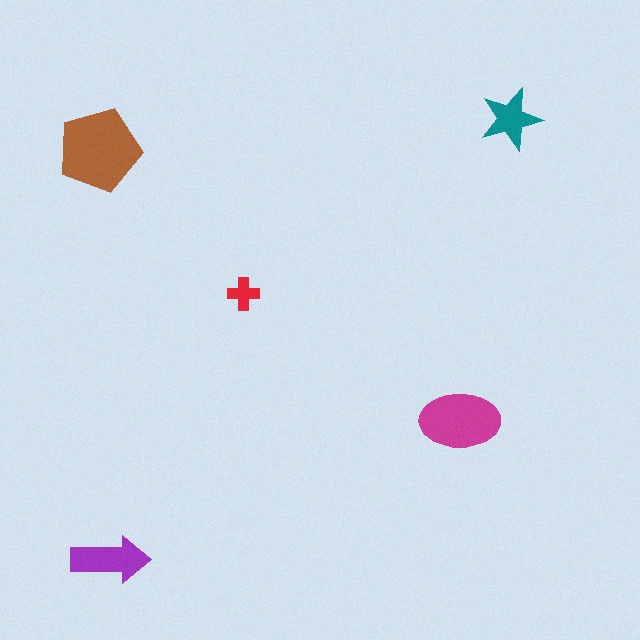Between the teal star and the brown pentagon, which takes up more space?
The brown pentagon.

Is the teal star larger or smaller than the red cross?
Larger.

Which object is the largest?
The brown pentagon.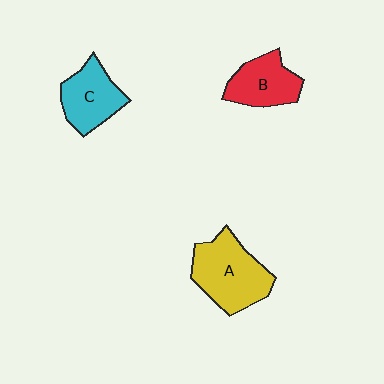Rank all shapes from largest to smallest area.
From largest to smallest: A (yellow), C (cyan), B (red).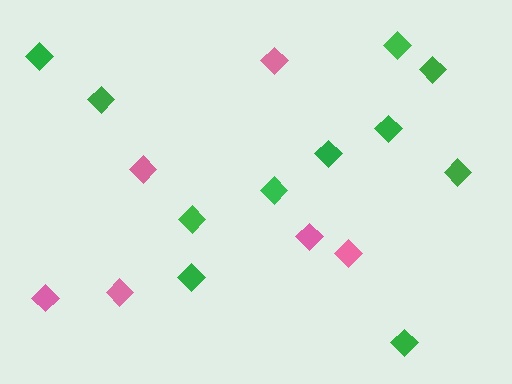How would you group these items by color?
There are 2 groups: one group of pink diamonds (6) and one group of green diamonds (11).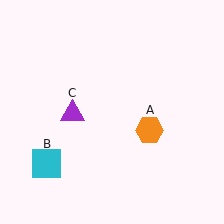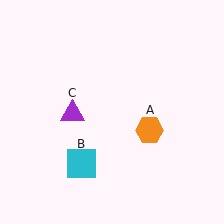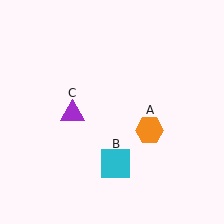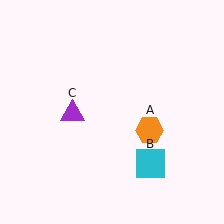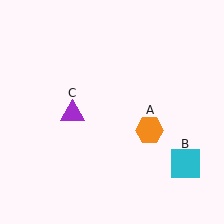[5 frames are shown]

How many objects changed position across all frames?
1 object changed position: cyan square (object B).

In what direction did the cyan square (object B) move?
The cyan square (object B) moved right.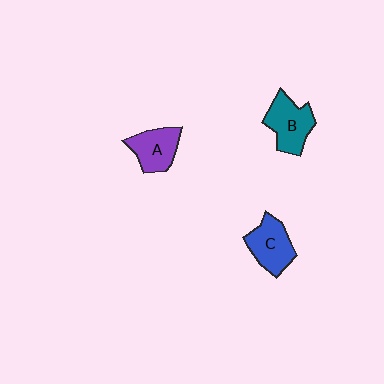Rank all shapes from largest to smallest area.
From largest to smallest: B (teal), C (blue), A (purple).